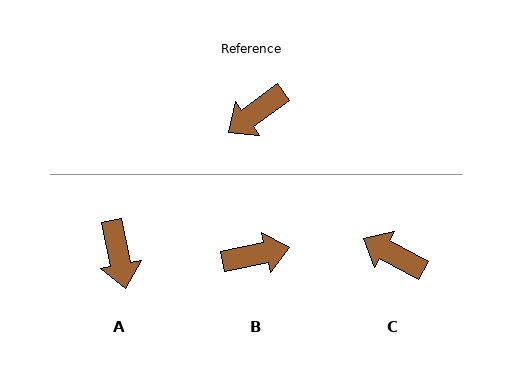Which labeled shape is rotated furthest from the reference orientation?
B, about 156 degrees away.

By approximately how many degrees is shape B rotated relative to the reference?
Approximately 156 degrees counter-clockwise.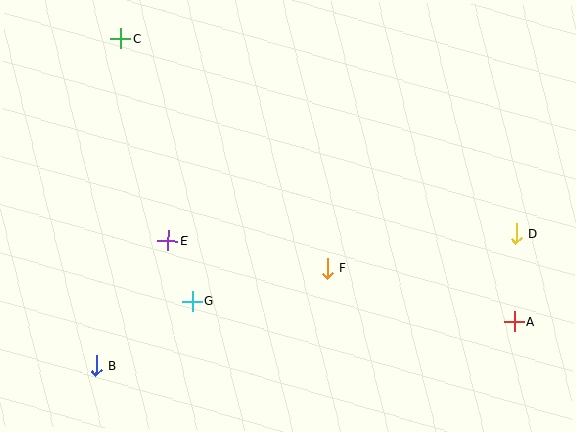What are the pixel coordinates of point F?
Point F is at (327, 268).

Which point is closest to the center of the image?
Point F at (327, 268) is closest to the center.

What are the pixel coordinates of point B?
Point B is at (96, 366).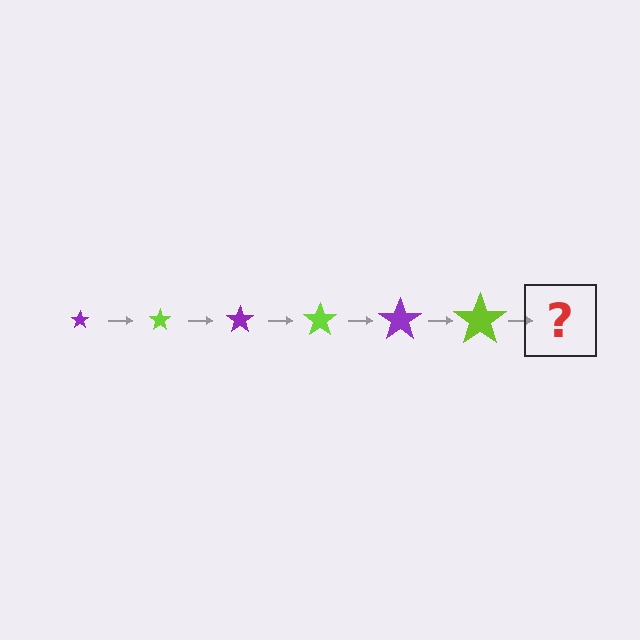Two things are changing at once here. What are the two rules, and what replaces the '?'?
The two rules are that the star grows larger each step and the color cycles through purple and lime. The '?' should be a purple star, larger than the previous one.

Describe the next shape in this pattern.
It should be a purple star, larger than the previous one.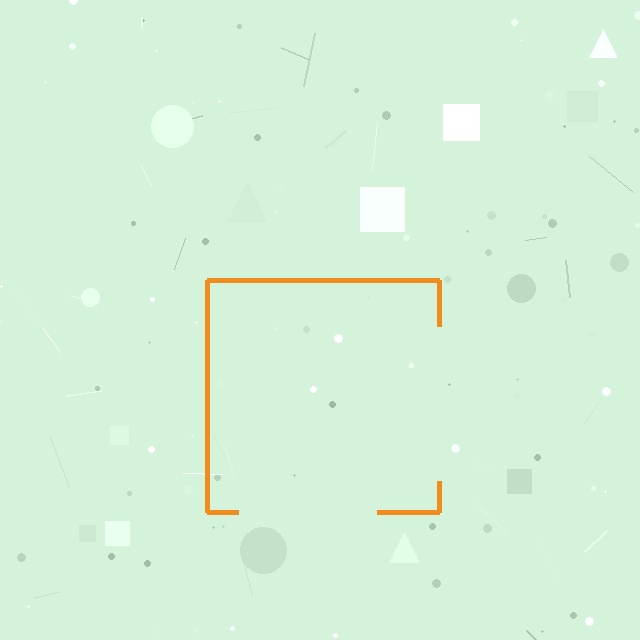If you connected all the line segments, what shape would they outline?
They would outline a square.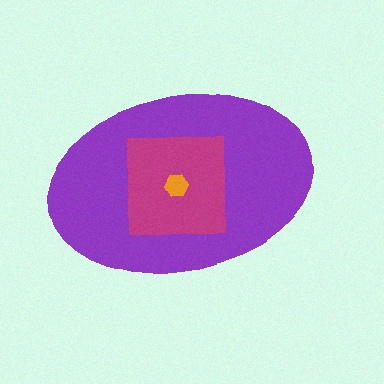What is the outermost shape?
The purple ellipse.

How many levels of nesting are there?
3.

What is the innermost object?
The orange hexagon.